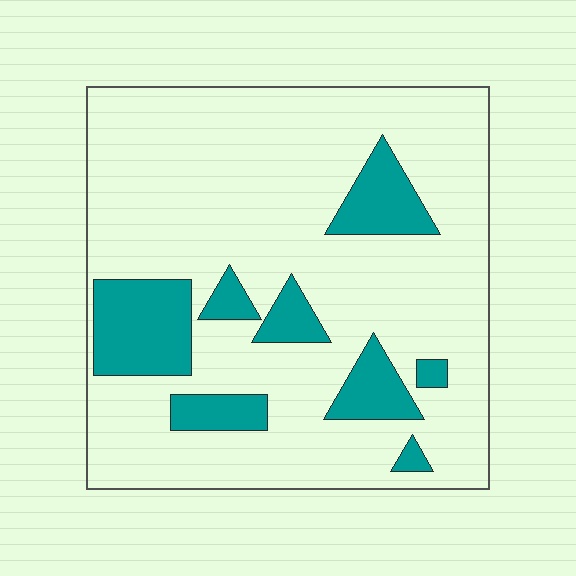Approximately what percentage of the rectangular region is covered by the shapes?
Approximately 20%.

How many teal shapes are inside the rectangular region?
8.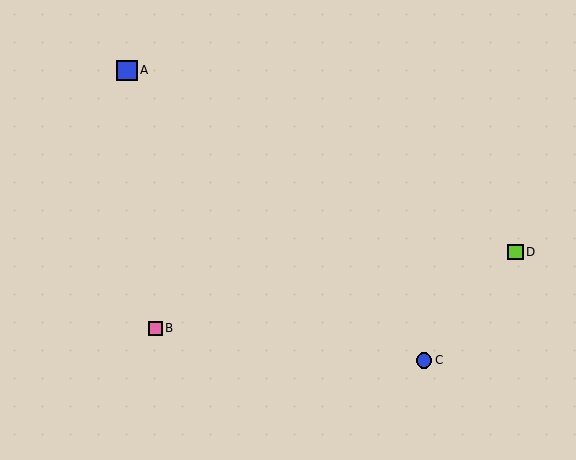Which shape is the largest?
The blue square (labeled A) is the largest.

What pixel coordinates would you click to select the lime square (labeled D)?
Click at (515, 252) to select the lime square D.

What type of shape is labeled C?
Shape C is a blue circle.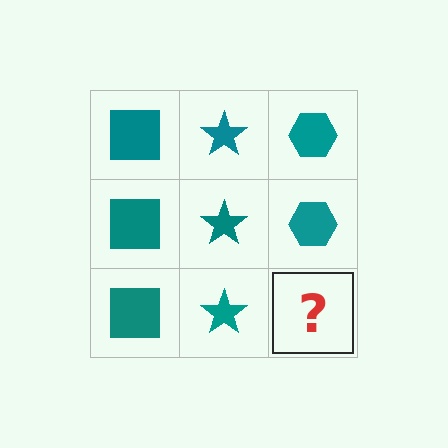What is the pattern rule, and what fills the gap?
The rule is that each column has a consistent shape. The gap should be filled with a teal hexagon.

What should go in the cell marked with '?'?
The missing cell should contain a teal hexagon.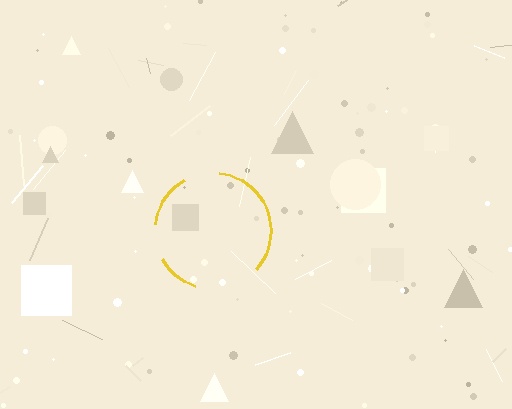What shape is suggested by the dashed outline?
The dashed outline suggests a circle.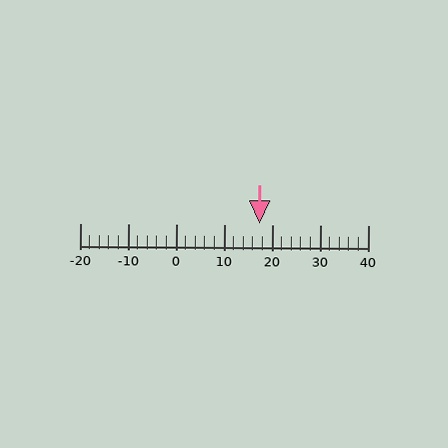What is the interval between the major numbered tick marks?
The major tick marks are spaced 10 units apart.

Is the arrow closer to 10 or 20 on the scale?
The arrow is closer to 20.